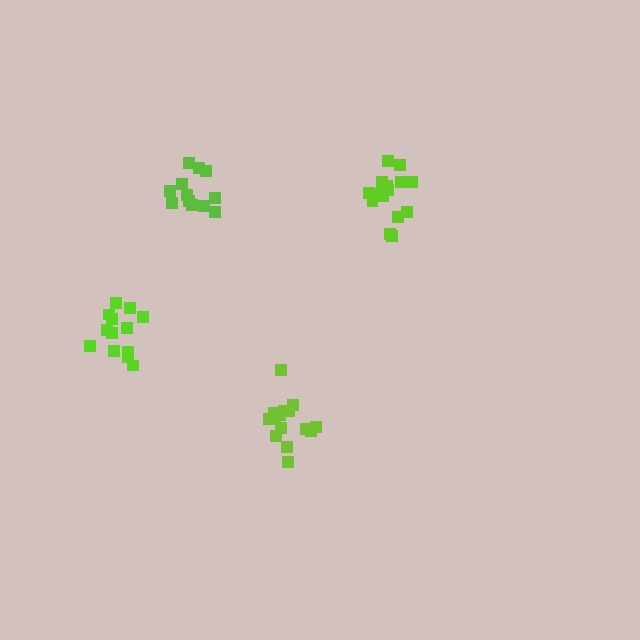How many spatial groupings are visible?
There are 4 spatial groupings.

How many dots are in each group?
Group 1: 12 dots, Group 2: 13 dots, Group 3: 16 dots, Group 4: 16 dots (57 total).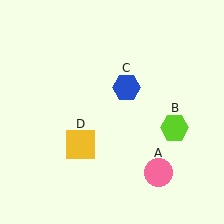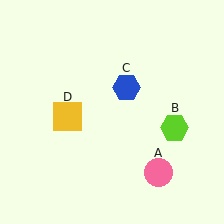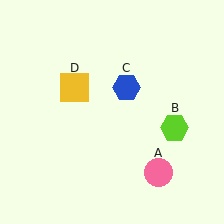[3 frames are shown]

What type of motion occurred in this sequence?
The yellow square (object D) rotated clockwise around the center of the scene.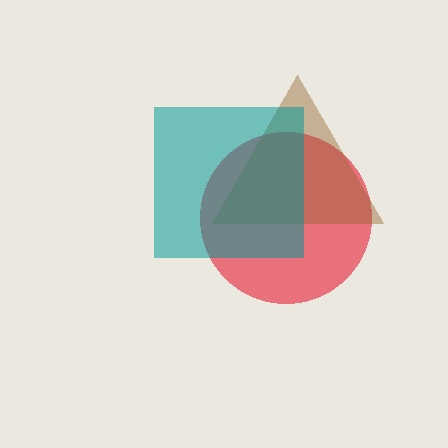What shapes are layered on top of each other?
The layered shapes are: a red circle, a brown triangle, a teal square.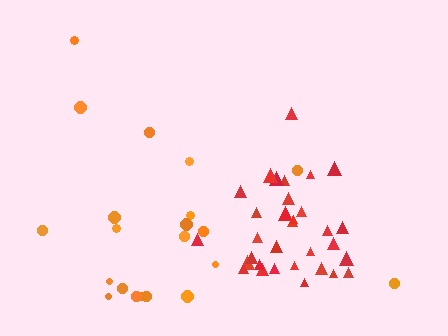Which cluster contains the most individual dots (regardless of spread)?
Red (32).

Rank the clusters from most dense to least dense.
red, orange.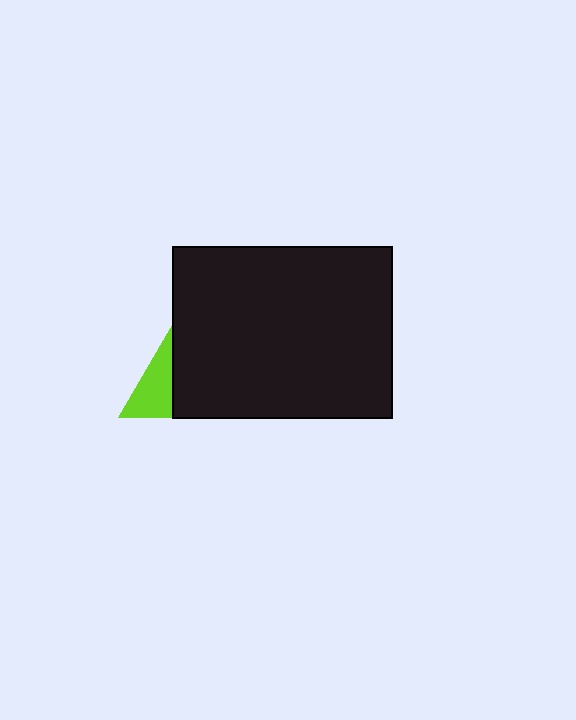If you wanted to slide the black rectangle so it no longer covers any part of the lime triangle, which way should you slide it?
Slide it right — that is the most direct way to separate the two shapes.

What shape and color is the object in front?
The object in front is a black rectangle.